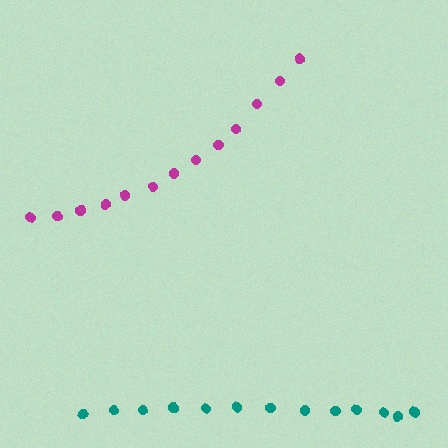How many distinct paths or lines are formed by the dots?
There are 2 distinct paths.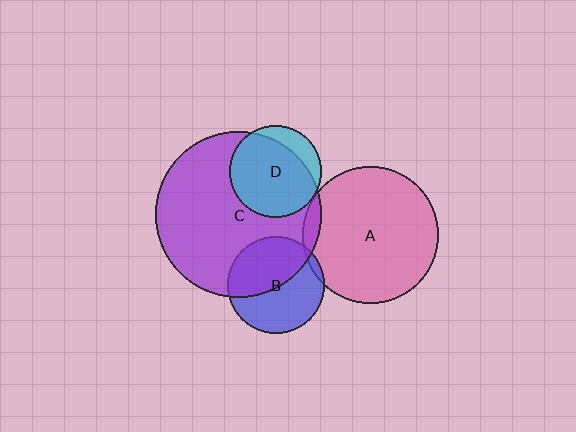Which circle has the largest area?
Circle C (purple).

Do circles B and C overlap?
Yes.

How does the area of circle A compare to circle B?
Approximately 2.0 times.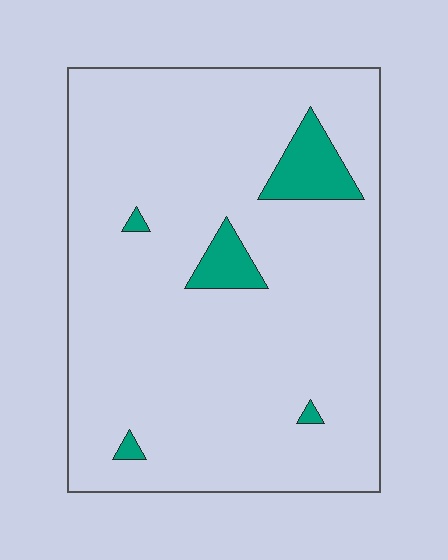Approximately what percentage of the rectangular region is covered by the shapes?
Approximately 5%.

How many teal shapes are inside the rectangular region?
5.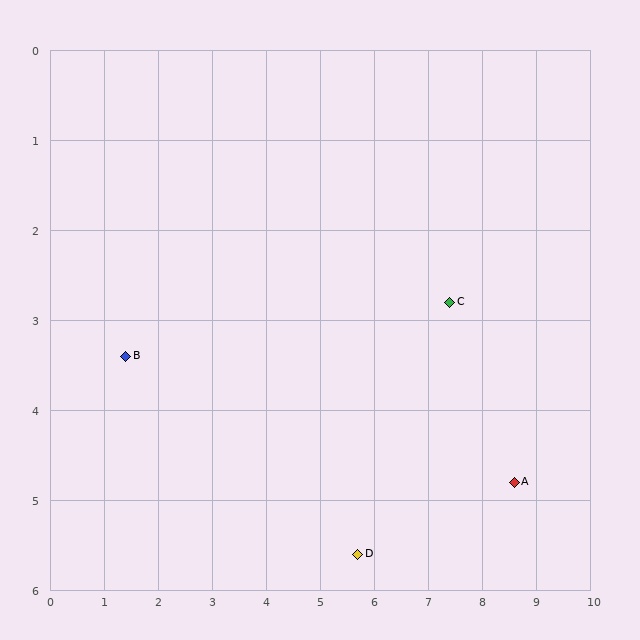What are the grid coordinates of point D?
Point D is at approximately (5.7, 5.6).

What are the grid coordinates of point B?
Point B is at approximately (1.4, 3.4).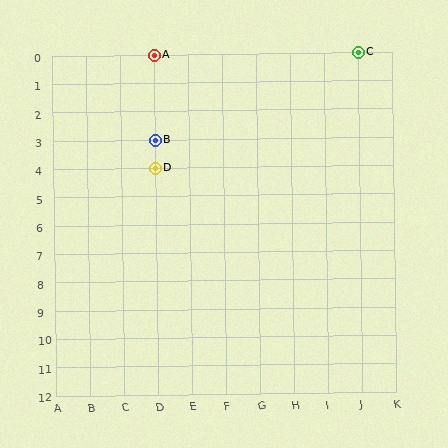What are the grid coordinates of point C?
Point C is at grid coordinates (J, 0).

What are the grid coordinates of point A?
Point A is at grid coordinates (D, 0).